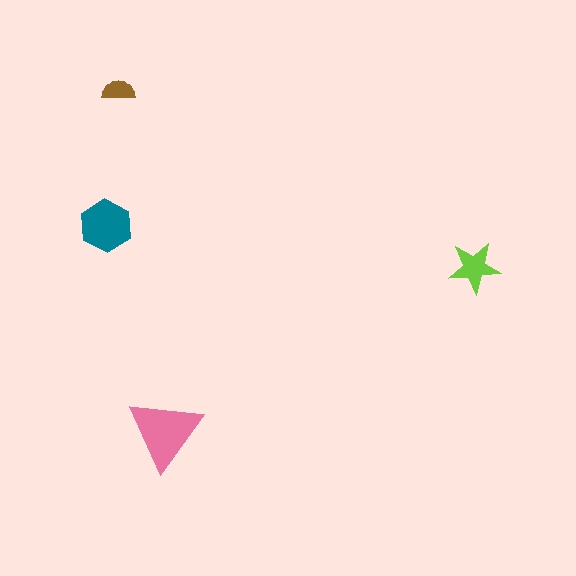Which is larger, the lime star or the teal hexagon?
The teal hexagon.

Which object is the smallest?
The brown semicircle.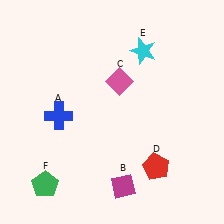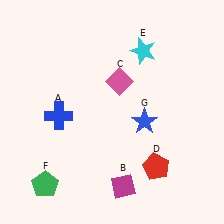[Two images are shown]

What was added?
A blue star (G) was added in Image 2.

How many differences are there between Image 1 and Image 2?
There is 1 difference between the two images.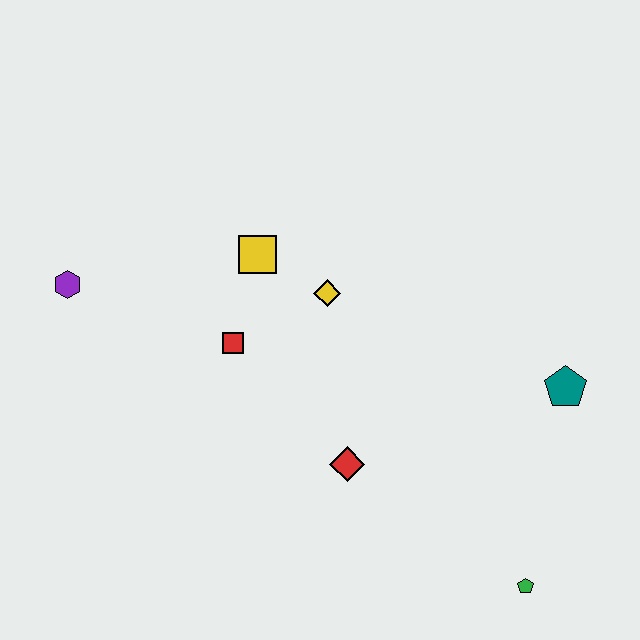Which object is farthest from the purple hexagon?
The green pentagon is farthest from the purple hexagon.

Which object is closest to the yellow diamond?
The yellow square is closest to the yellow diamond.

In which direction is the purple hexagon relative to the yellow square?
The purple hexagon is to the left of the yellow square.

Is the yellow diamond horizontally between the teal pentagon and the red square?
Yes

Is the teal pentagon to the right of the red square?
Yes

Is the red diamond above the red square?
No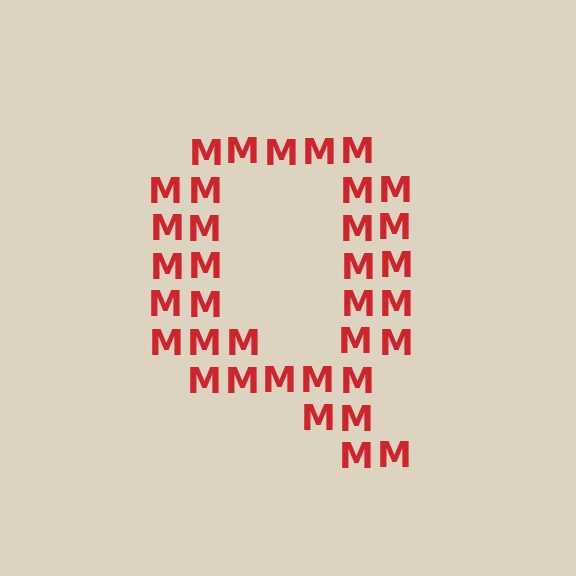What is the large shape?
The large shape is the letter Q.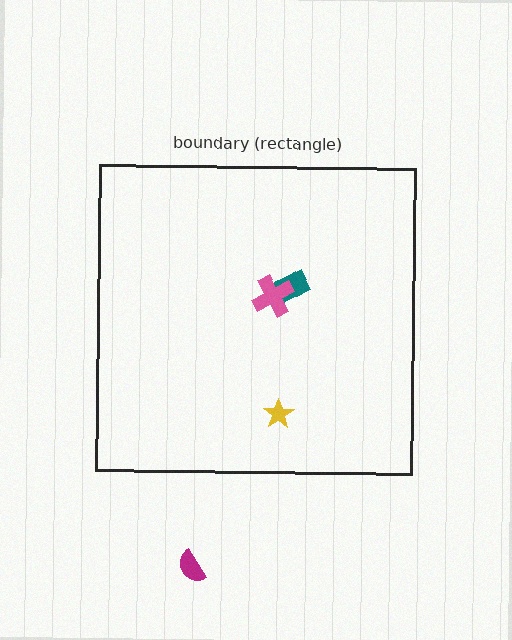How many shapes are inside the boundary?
3 inside, 1 outside.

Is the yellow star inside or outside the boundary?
Inside.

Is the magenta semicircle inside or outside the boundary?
Outside.